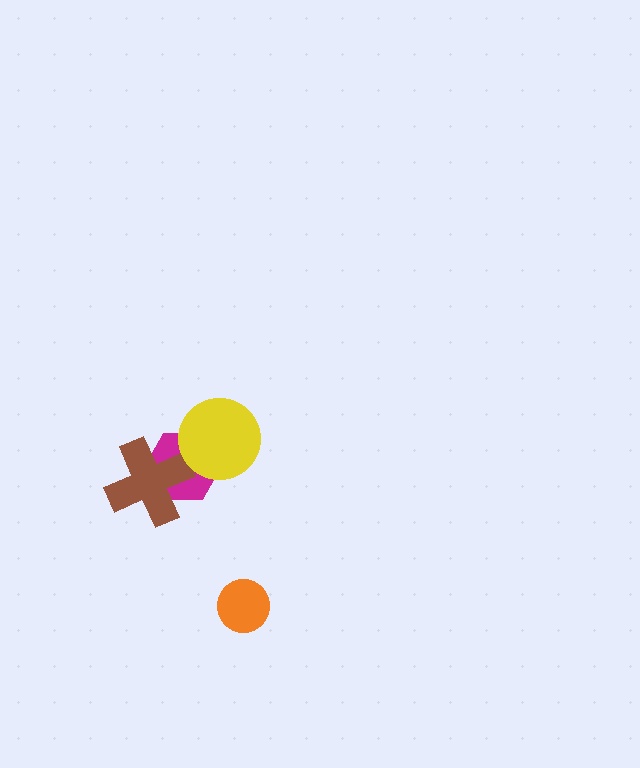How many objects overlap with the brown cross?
1 object overlaps with the brown cross.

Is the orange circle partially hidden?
No, no other shape covers it.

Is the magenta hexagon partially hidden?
Yes, it is partially covered by another shape.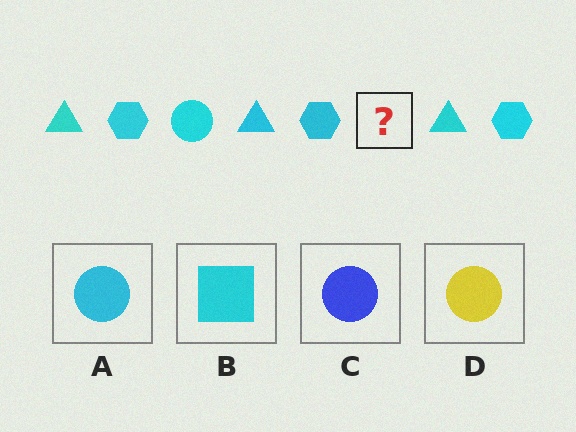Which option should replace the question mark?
Option A.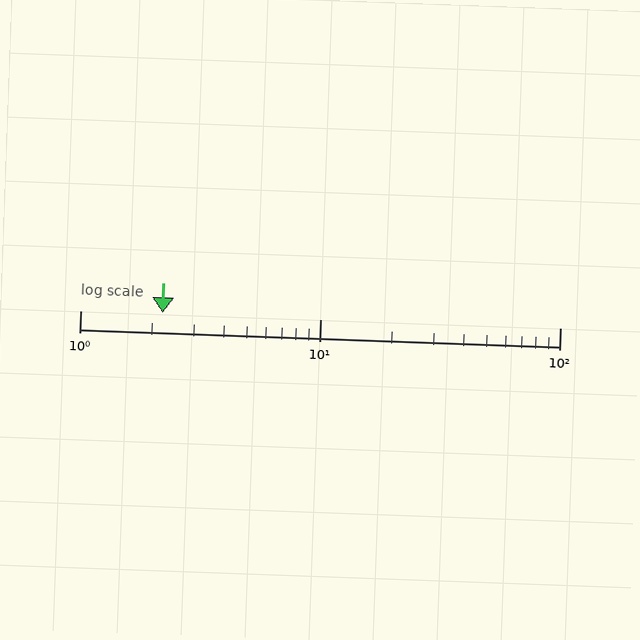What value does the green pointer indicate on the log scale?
The pointer indicates approximately 2.2.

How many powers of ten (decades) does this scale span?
The scale spans 2 decades, from 1 to 100.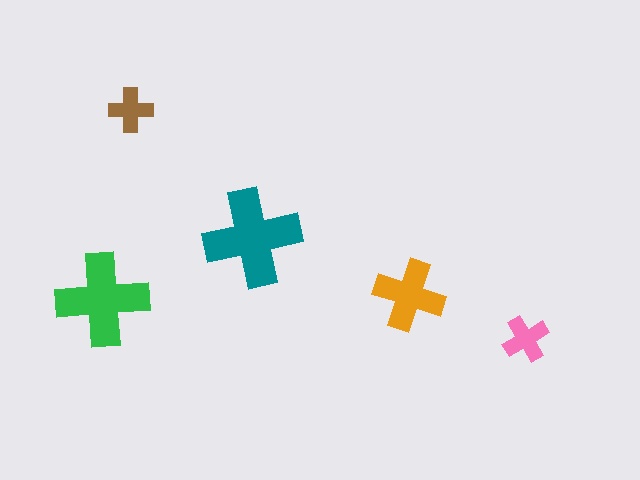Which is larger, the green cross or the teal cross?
The teal one.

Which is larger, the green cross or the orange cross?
The green one.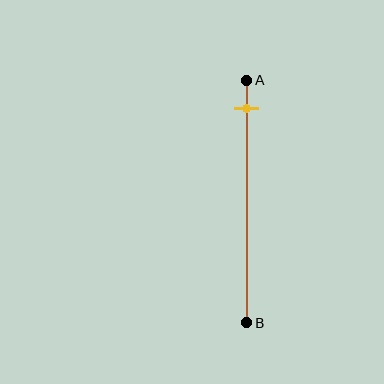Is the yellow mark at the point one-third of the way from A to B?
No, the mark is at about 10% from A, not at the 33% one-third point.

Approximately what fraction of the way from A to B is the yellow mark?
The yellow mark is approximately 10% of the way from A to B.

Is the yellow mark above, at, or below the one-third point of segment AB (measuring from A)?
The yellow mark is above the one-third point of segment AB.